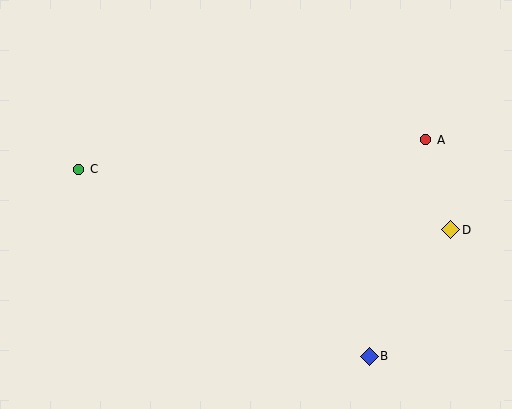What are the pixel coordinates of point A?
Point A is at (426, 140).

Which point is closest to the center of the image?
Point C at (79, 169) is closest to the center.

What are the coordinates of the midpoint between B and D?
The midpoint between B and D is at (410, 293).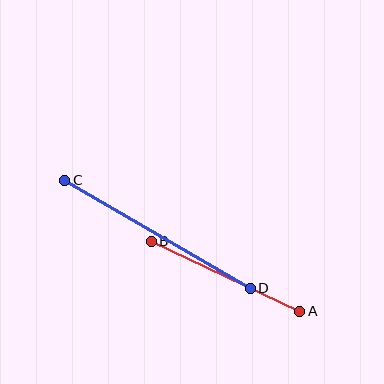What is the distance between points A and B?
The distance is approximately 164 pixels.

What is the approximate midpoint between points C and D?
The midpoint is at approximately (158, 234) pixels.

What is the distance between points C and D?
The distance is approximately 215 pixels.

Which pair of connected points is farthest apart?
Points C and D are farthest apart.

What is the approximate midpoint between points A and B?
The midpoint is at approximately (225, 276) pixels.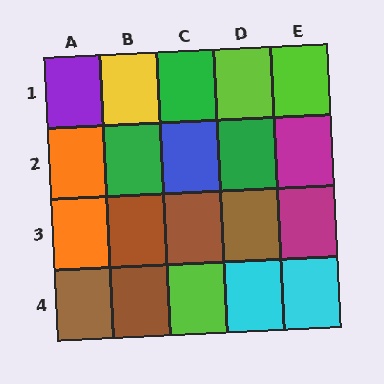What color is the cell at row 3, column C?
Brown.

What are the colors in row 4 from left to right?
Brown, brown, lime, cyan, cyan.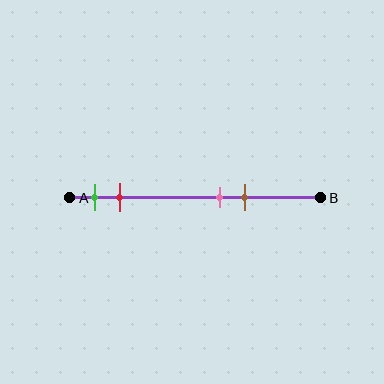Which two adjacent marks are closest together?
The pink and brown marks are the closest adjacent pair.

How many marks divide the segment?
There are 4 marks dividing the segment.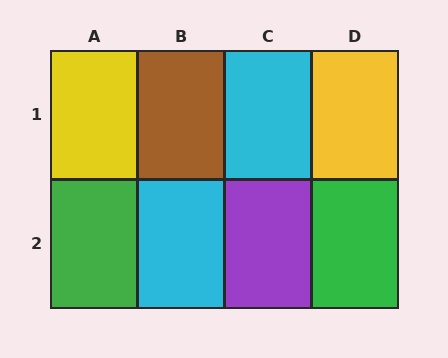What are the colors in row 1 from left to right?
Yellow, brown, cyan, yellow.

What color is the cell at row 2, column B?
Cyan.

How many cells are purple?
1 cell is purple.